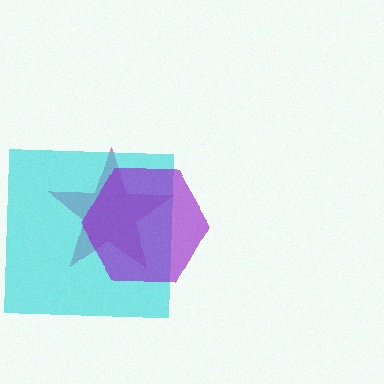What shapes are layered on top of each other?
The layered shapes are: a magenta star, a cyan square, a purple hexagon.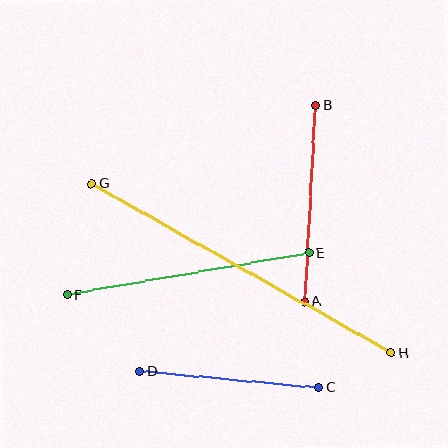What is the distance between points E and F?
The distance is approximately 244 pixels.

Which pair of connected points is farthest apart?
Points G and H are farthest apart.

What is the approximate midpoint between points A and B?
The midpoint is at approximately (310, 204) pixels.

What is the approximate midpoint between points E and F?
The midpoint is at approximately (188, 274) pixels.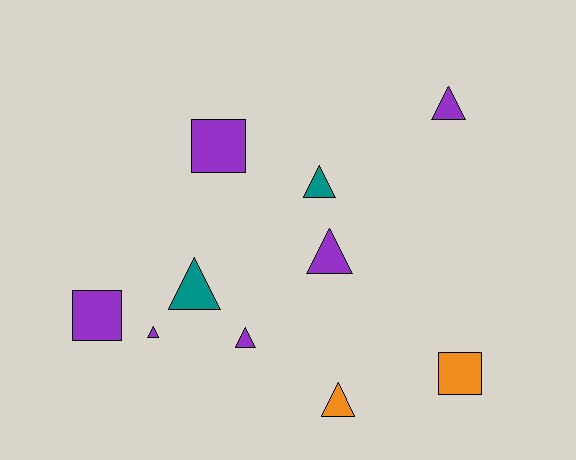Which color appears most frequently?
Purple, with 6 objects.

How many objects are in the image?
There are 10 objects.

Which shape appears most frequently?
Triangle, with 7 objects.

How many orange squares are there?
There is 1 orange square.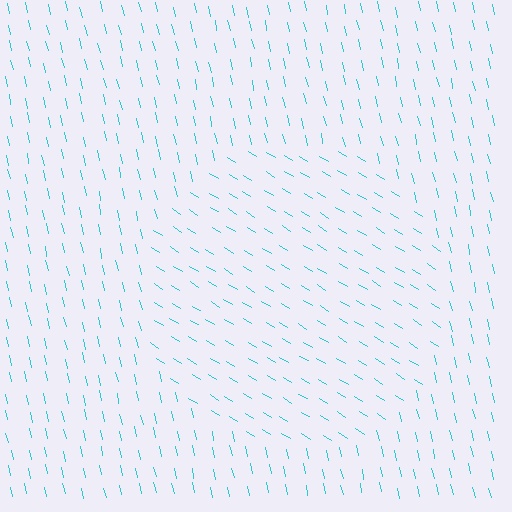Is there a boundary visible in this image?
Yes, there is a texture boundary formed by a change in line orientation.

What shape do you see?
I see a circle.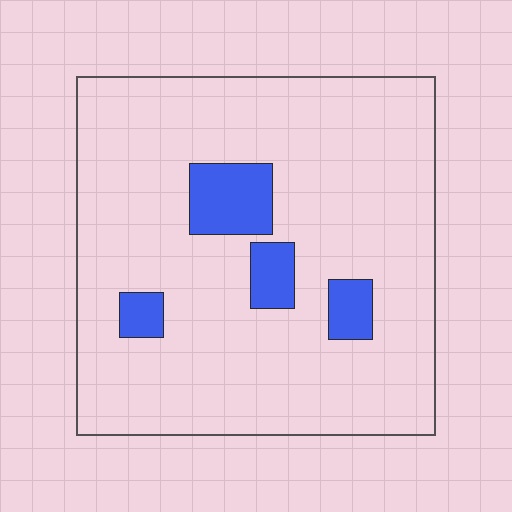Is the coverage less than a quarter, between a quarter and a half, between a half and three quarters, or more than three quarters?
Less than a quarter.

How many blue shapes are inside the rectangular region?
4.